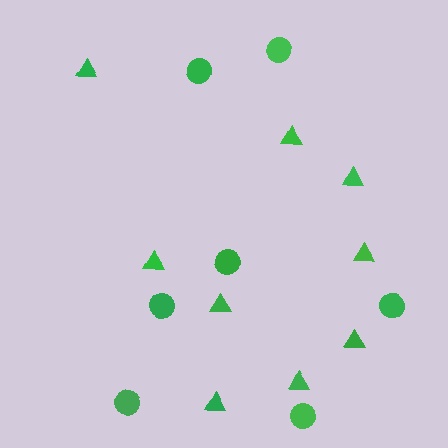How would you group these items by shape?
There are 2 groups: one group of triangles (9) and one group of circles (7).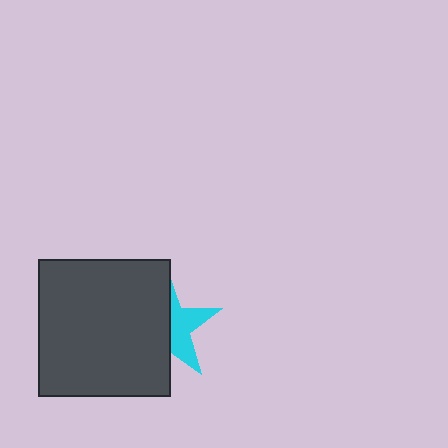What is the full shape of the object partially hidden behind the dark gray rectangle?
The partially hidden object is a cyan star.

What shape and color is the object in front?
The object in front is a dark gray rectangle.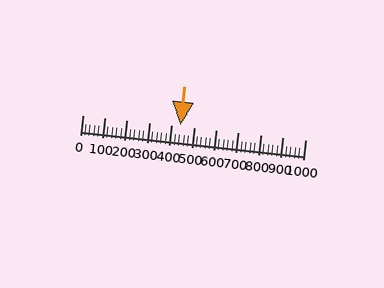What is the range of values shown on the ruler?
The ruler shows values from 0 to 1000.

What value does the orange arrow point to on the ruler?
The orange arrow points to approximately 440.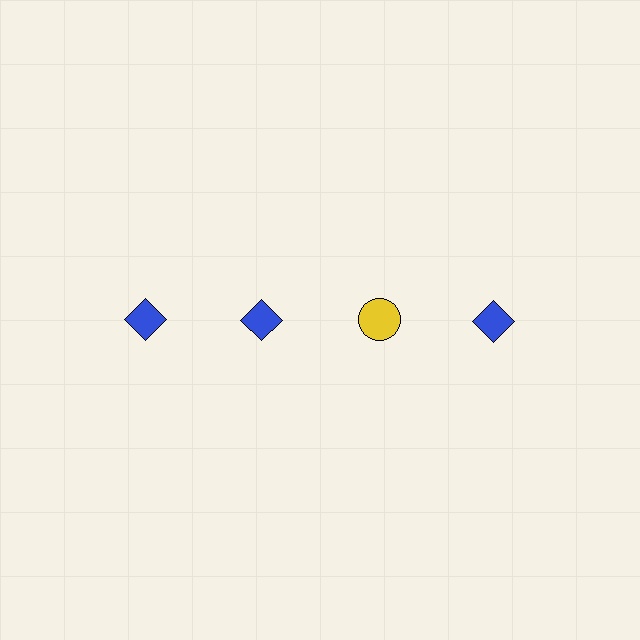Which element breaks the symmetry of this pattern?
The yellow circle in the top row, center column breaks the symmetry. All other shapes are blue diamonds.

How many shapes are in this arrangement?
There are 4 shapes arranged in a grid pattern.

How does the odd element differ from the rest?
It differs in both color (yellow instead of blue) and shape (circle instead of diamond).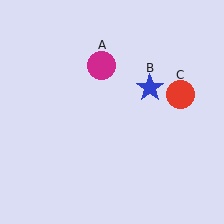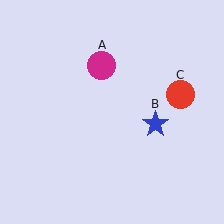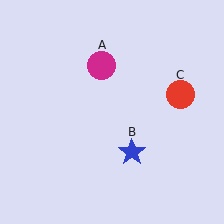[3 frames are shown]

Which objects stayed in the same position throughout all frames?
Magenta circle (object A) and red circle (object C) remained stationary.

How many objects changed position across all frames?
1 object changed position: blue star (object B).